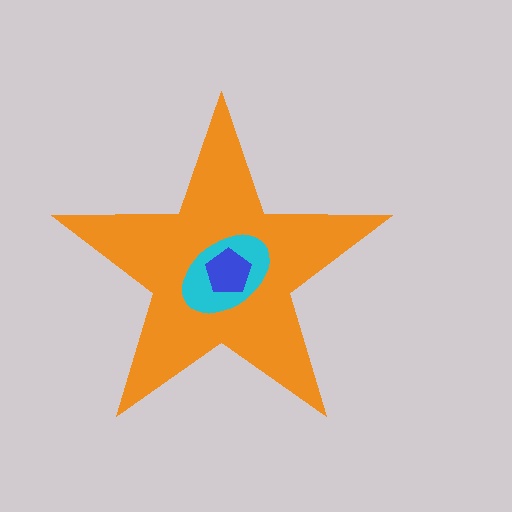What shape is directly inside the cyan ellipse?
The blue pentagon.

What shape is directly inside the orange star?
The cyan ellipse.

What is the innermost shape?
The blue pentagon.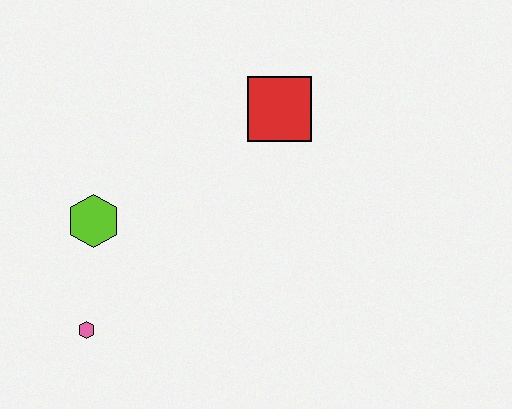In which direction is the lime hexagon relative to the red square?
The lime hexagon is to the left of the red square.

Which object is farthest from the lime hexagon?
The red square is farthest from the lime hexagon.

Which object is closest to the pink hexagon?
The lime hexagon is closest to the pink hexagon.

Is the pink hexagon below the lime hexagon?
Yes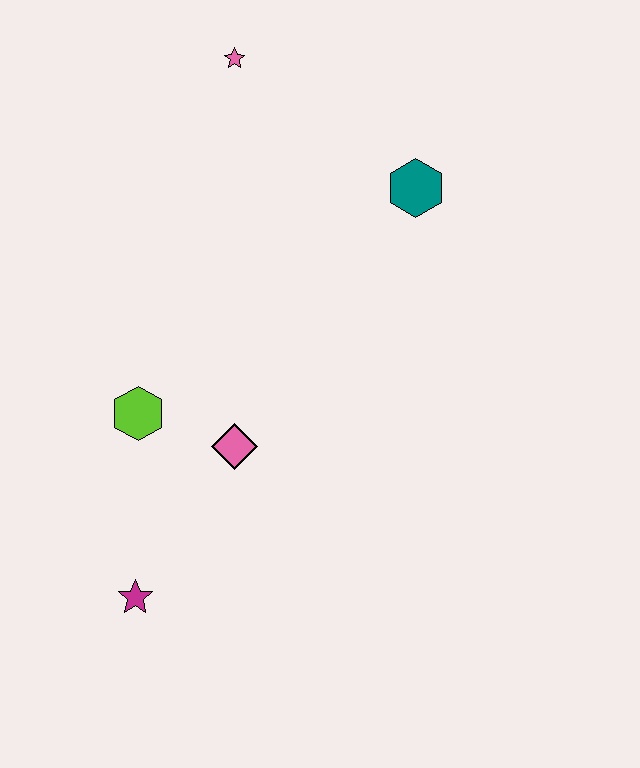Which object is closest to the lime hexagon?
The pink diamond is closest to the lime hexagon.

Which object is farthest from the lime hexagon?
The pink star is farthest from the lime hexagon.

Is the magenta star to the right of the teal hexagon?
No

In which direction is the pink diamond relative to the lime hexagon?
The pink diamond is to the right of the lime hexagon.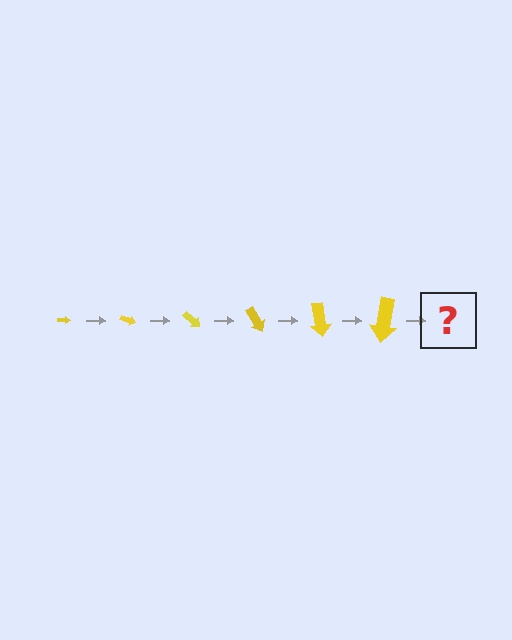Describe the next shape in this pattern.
It should be an arrow, larger than the previous one and rotated 120 degrees from the start.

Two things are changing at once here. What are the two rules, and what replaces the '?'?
The two rules are that the arrow grows larger each step and it rotates 20 degrees each step. The '?' should be an arrow, larger than the previous one and rotated 120 degrees from the start.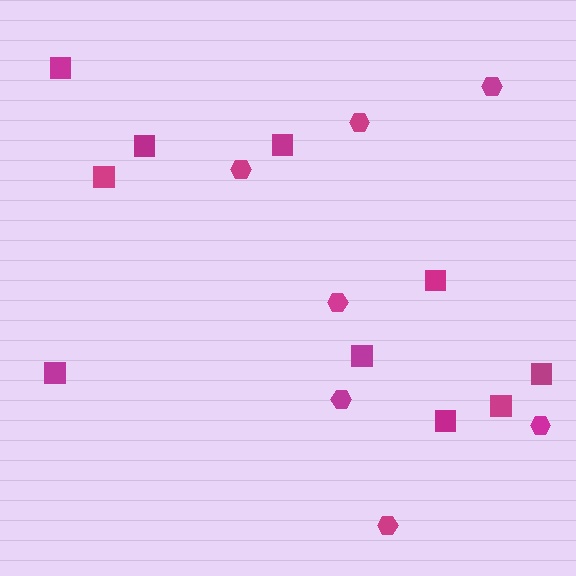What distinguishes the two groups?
There are 2 groups: one group of hexagons (7) and one group of squares (10).